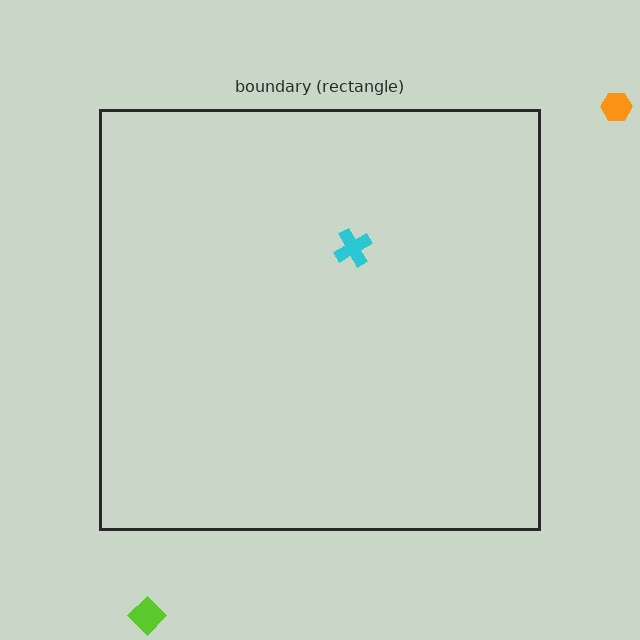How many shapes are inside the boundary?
1 inside, 2 outside.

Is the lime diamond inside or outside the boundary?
Outside.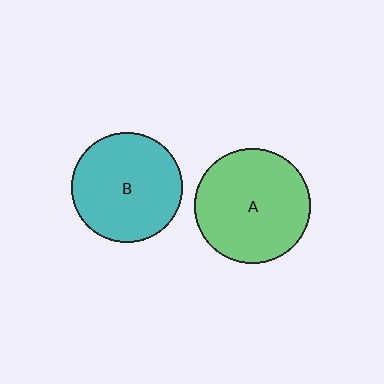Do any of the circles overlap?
No, none of the circles overlap.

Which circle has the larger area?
Circle A (green).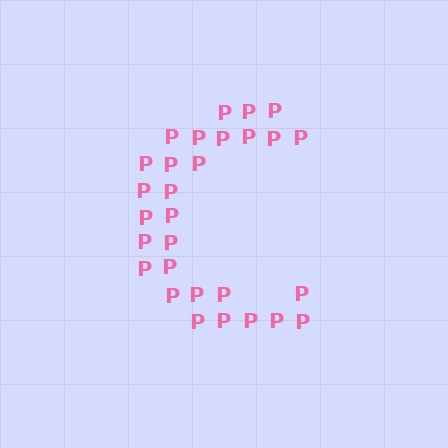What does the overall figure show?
The overall figure shows the letter C.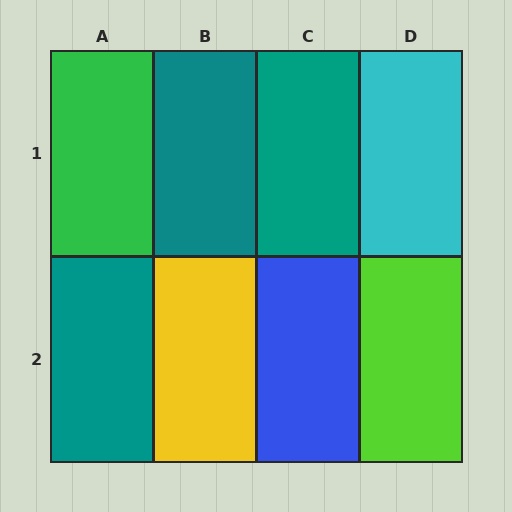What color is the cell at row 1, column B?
Teal.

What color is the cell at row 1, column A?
Green.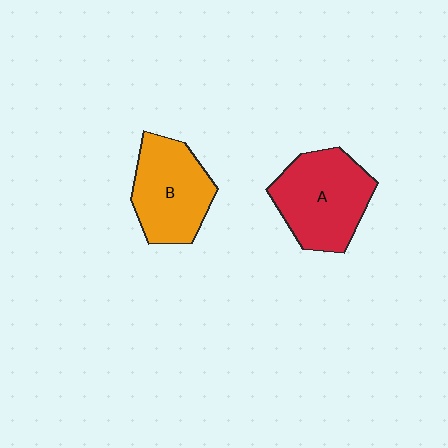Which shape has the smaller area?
Shape B (orange).